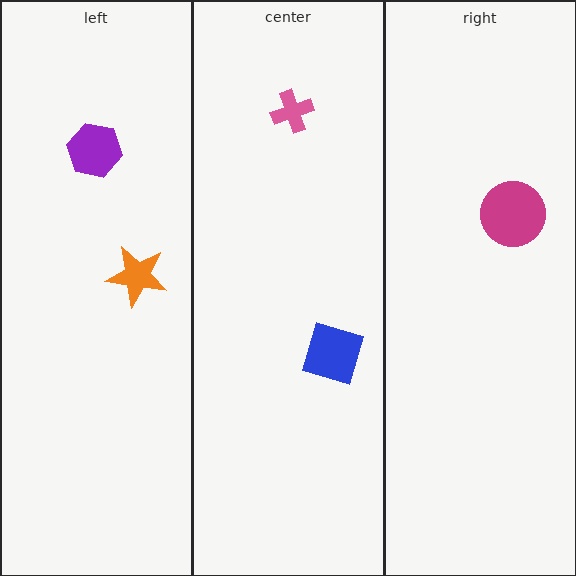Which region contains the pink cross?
The center region.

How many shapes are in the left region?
2.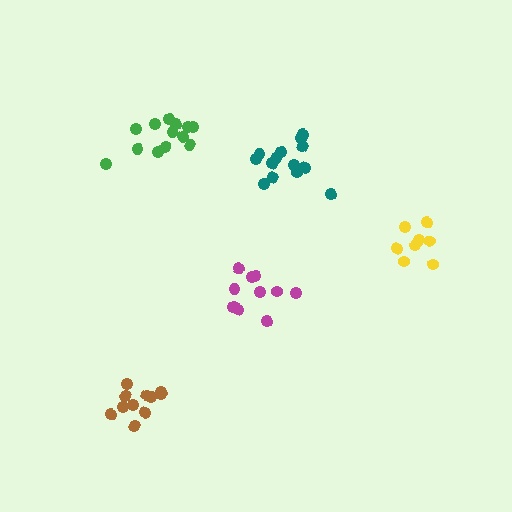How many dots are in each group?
Group 1: 11 dots, Group 2: 10 dots, Group 3: 9 dots, Group 4: 13 dots, Group 5: 14 dots (57 total).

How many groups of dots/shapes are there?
There are 5 groups.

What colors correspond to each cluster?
The clusters are colored: brown, magenta, yellow, green, teal.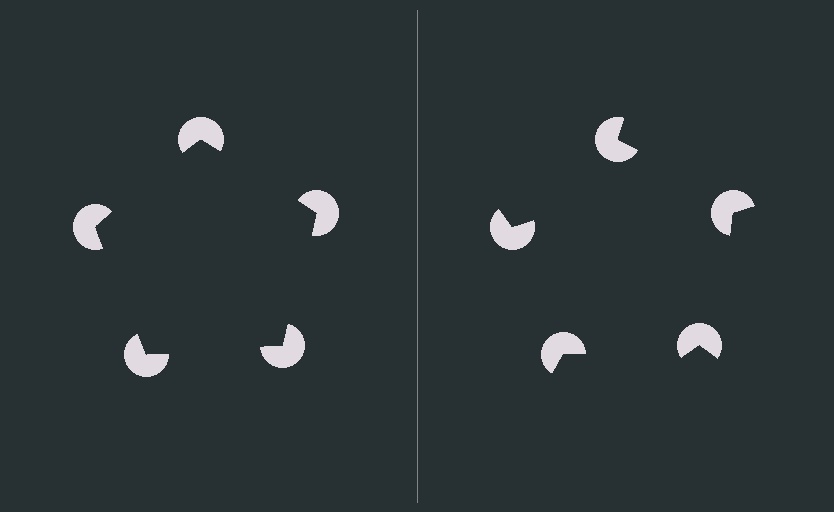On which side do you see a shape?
An illusory pentagon appears on the left side. On the right side the wedge cuts are rotated, so no coherent shape forms.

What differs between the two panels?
The pac-man discs are positioned identically on both sides; only the wedge orientations differ. On the left they align to a pentagon; on the right they are misaligned.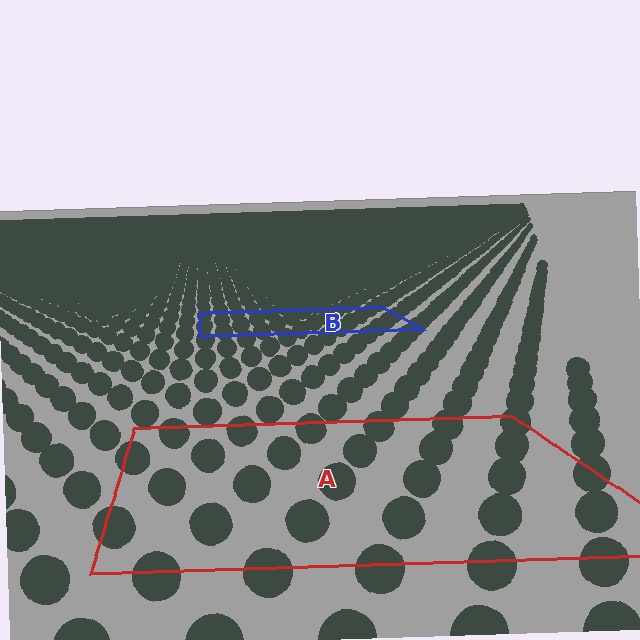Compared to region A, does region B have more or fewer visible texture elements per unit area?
Region B has more texture elements per unit area — they are packed more densely because it is farther away.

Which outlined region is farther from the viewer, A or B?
Region B is farther from the viewer — the texture elements inside it appear smaller and more densely packed.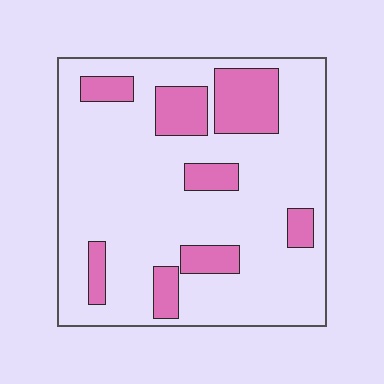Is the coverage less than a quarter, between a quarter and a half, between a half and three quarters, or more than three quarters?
Less than a quarter.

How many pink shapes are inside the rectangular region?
8.